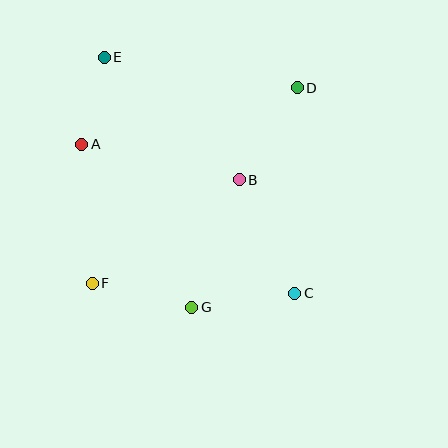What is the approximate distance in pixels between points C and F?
The distance between C and F is approximately 203 pixels.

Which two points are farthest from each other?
Points C and E are farthest from each other.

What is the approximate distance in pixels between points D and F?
The distance between D and F is approximately 283 pixels.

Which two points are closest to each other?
Points A and E are closest to each other.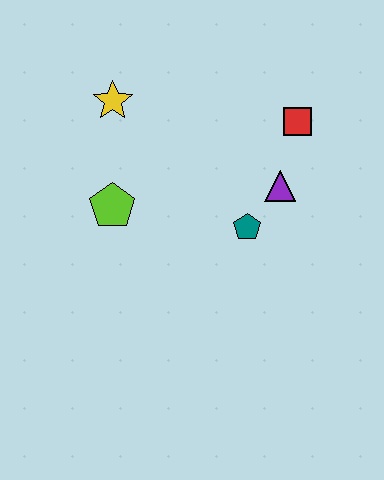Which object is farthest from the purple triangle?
The yellow star is farthest from the purple triangle.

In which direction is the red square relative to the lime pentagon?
The red square is to the right of the lime pentagon.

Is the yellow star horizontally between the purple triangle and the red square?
No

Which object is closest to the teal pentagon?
The purple triangle is closest to the teal pentagon.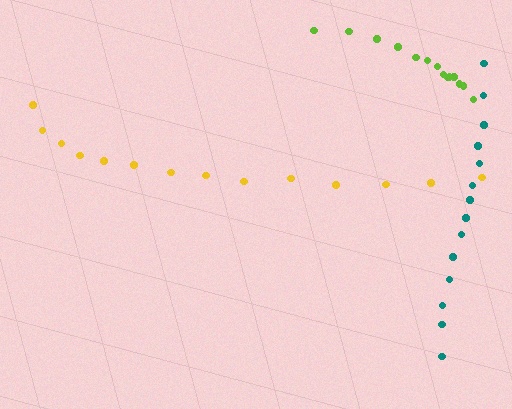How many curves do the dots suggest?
There are 3 distinct paths.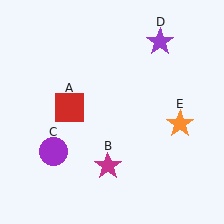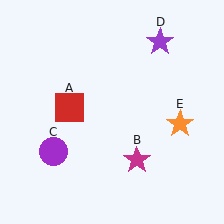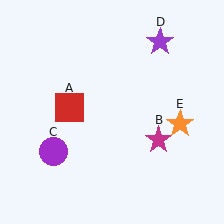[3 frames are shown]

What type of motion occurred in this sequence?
The magenta star (object B) rotated counterclockwise around the center of the scene.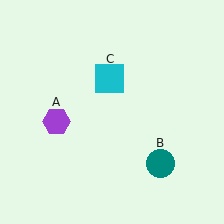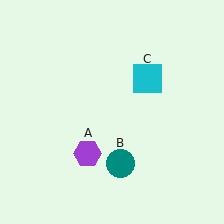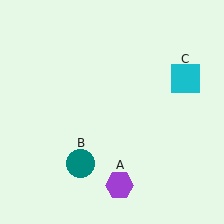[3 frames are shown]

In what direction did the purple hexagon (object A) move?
The purple hexagon (object A) moved down and to the right.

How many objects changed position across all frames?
3 objects changed position: purple hexagon (object A), teal circle (object B), cyan square (object C).